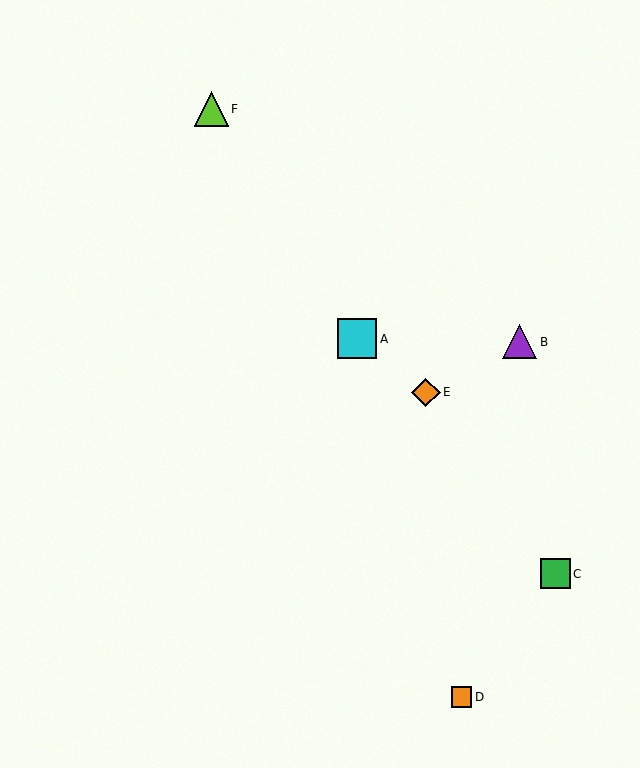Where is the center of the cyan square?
The center of the cyan square is at (357, 339).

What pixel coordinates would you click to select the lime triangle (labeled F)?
Click at (211, 109) to select the lime triangle F.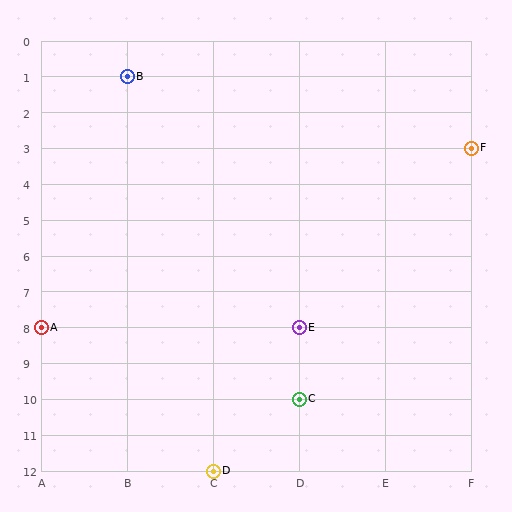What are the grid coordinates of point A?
Point A is at grid coordinates (A, 8).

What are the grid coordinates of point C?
Point C is at grid coordinates (D, 10).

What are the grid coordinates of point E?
Point E is at grid coordinates (D, 8).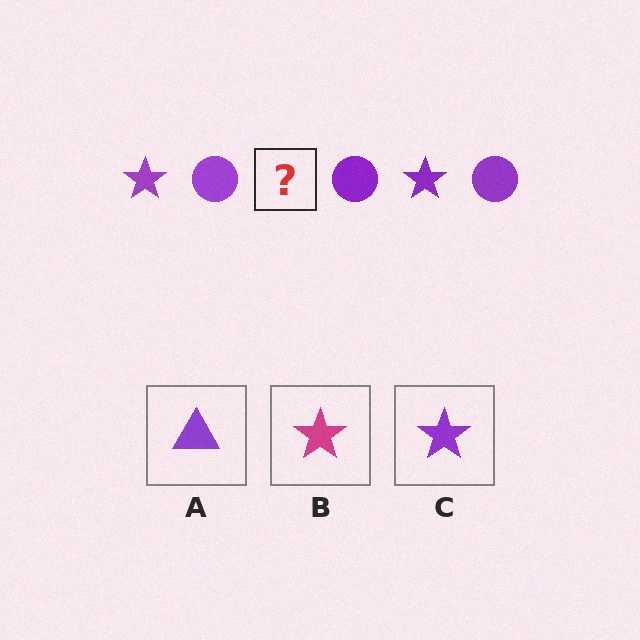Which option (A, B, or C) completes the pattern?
C.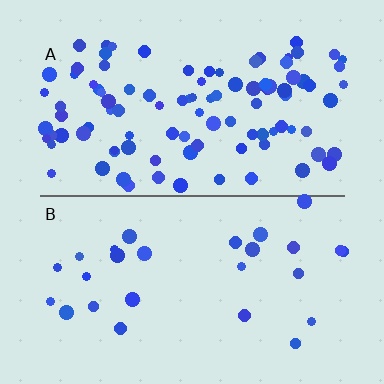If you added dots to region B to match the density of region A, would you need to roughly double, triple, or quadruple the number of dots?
Approximately quadruple.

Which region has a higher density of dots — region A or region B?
A (the top).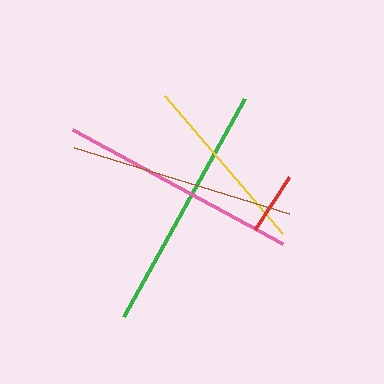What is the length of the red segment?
The red segment is approximately 63 pixels long.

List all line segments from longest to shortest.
From longest to shortest: green, pink, brown, yellow, red.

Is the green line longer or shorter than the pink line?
The green line is longer than the pink line.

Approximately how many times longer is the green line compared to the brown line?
The green line is approximately 1.1 times the length of the brown line.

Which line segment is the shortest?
The red line is the shortest at approximately 63 pixels.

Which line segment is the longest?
The green line is the longest at approximately 249 pixels.